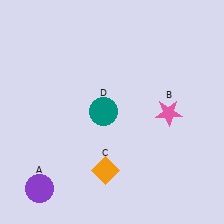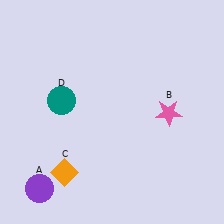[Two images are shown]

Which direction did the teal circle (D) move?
The teal circle (D) moved left.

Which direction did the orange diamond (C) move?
The orange diamond (C) moved left.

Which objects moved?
The objects that moved are: the orange diamond (C), the teal circle (D).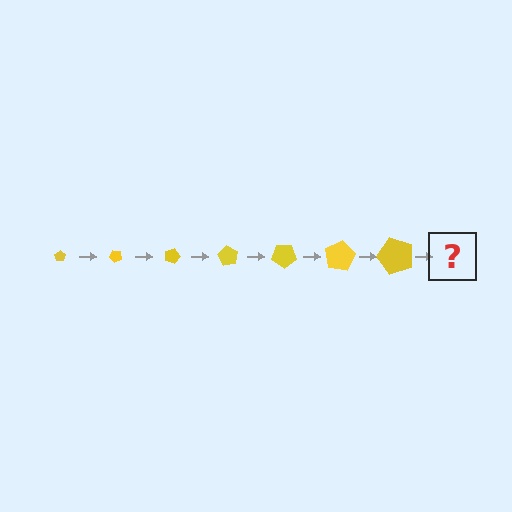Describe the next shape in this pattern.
It should be a pentagon, larger than the previous one and rotated 315 degrees from the start.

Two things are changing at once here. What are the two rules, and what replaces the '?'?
The two rules are that the pentagon grows larger each step and it rotates 45 degrees each step. The '?' should be a pentagon, larger than the previous one and rotated 315 degrees from the start.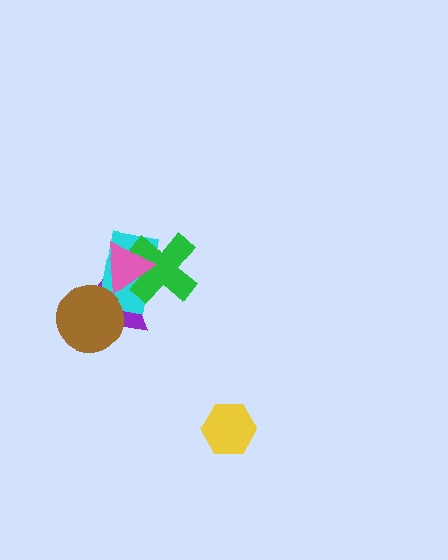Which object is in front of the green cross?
The pink triangle is in front of the green cross.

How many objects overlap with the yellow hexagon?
0 objects overlap with the yellow hexagon.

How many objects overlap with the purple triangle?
4 objects overlap with the purple triangle.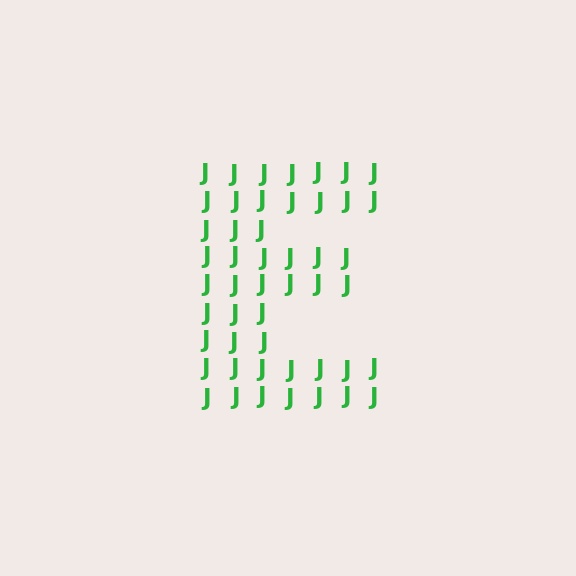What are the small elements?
The small elements are letter J's.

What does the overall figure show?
The overall figure shows the letter E.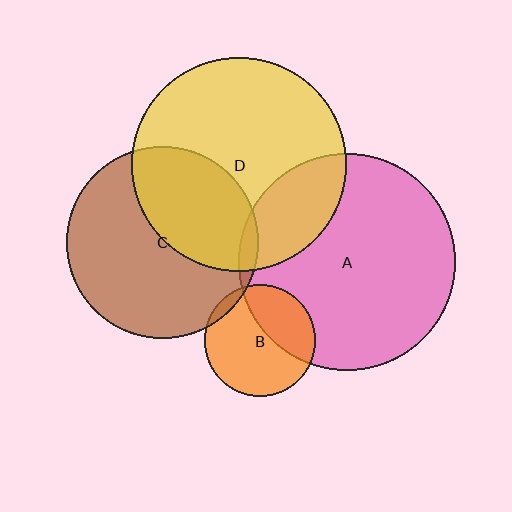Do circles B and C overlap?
Yes.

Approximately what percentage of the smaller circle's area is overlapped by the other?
Approximately 5%.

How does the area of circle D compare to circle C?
Approximately 1.3 times.